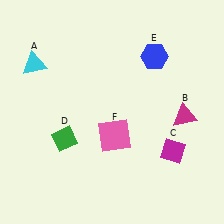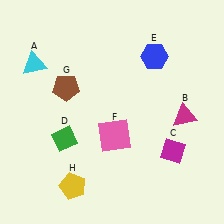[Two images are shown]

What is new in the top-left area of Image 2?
A brown pentagon (G) was added in the top-left area of Image 2.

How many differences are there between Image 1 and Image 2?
There are 2 differences between the two images.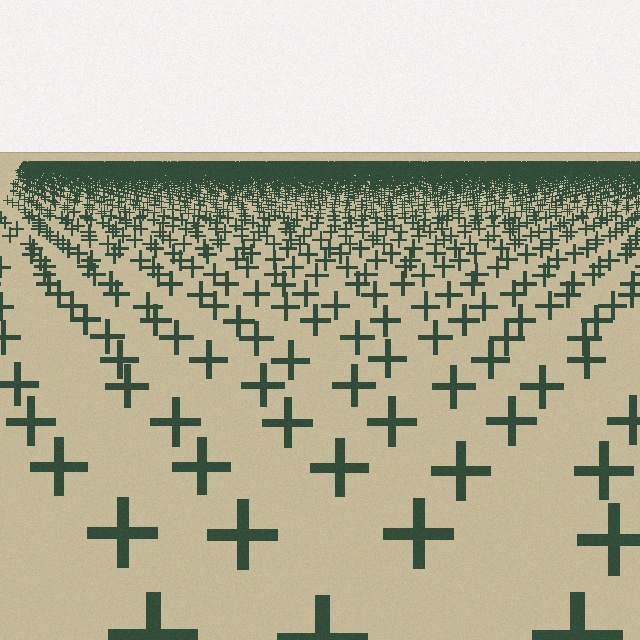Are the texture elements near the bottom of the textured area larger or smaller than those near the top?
Larger. Near the bottom, elements are closer to the viewer and appear at a bigger on-screen size.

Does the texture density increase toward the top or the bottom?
Density increases toward the top.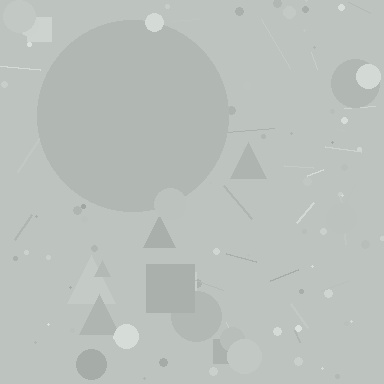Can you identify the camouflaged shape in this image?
The camouflaged shape is a circle.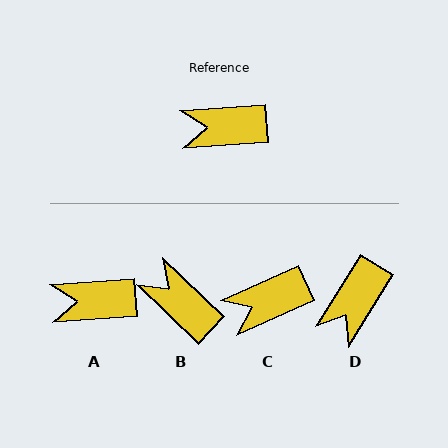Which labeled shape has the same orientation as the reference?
A.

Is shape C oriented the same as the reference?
No, it is off by about 20 degrees.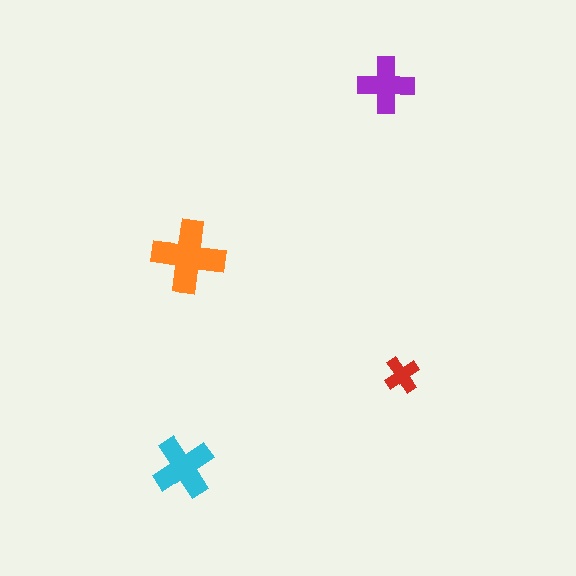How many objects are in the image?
There are 4 objects in the image.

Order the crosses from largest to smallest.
the orange one, the cyan one, the purple one, the red one.